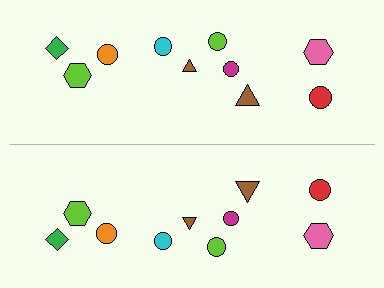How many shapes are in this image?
There are 20 shapes in this image.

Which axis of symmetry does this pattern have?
The pattern has a horizontal axis of symmetry running through the center of the image.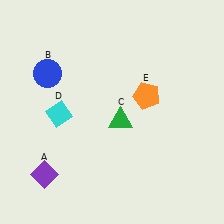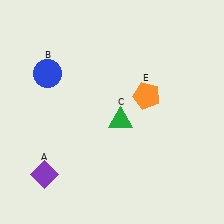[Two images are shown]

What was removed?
The cyan diamond (D) was removed in Image 2.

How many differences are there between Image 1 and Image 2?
There is 1 difference between the two images.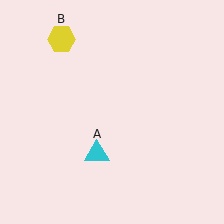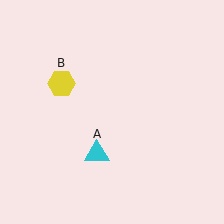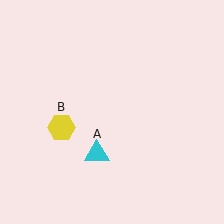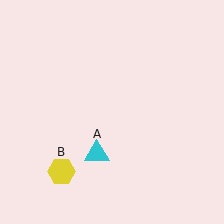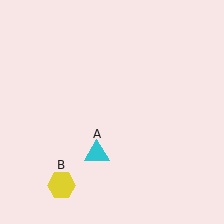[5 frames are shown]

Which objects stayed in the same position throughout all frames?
Cyan triangle (object A) remained stationary.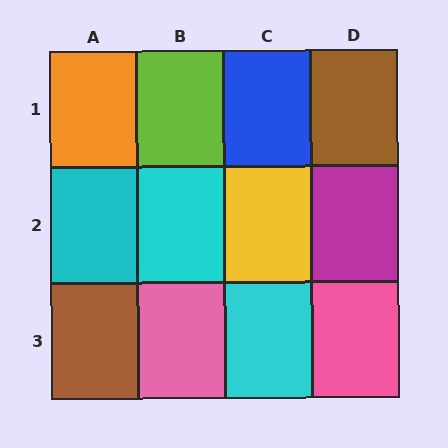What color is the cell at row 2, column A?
Cyan.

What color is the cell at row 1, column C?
Blue.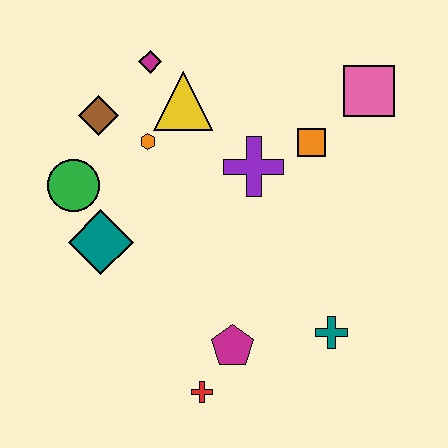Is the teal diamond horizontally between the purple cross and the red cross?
No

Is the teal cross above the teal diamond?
No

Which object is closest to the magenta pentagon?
The red cross is closest to the magenta pentagon.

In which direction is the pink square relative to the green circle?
The pink square is to the right of the green circle.